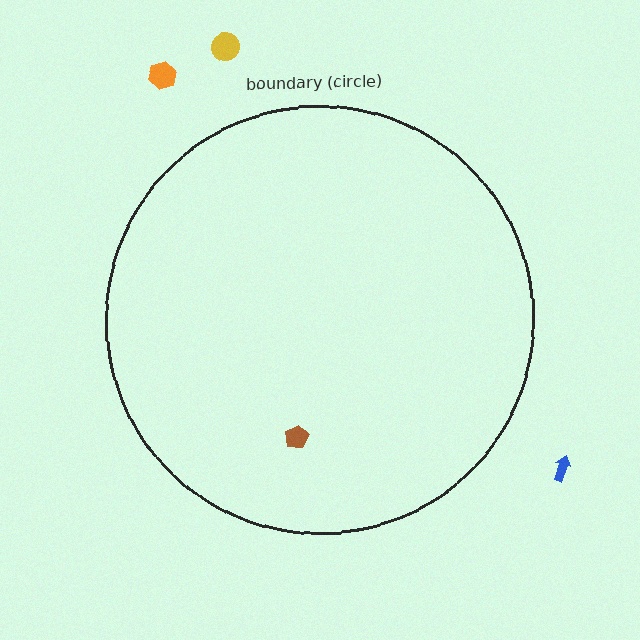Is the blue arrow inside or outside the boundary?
Outside.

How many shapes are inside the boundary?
1 inside, 3 outside.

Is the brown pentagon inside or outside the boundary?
Inside.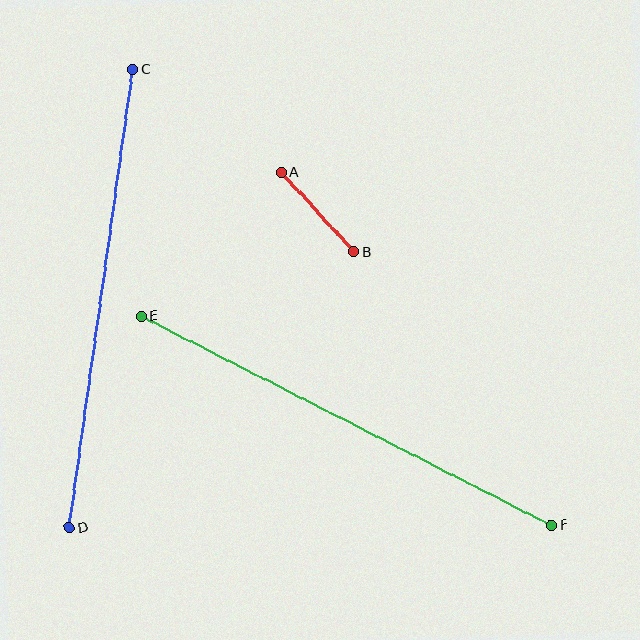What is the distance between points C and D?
The distance is approximately 463 pixels.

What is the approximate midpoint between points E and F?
The midpoint is at approximately (346, 421) pixels.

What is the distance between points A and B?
The distance is approximately 108 pixels.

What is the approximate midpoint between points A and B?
The midpoint is at approximately (317, 212) pixels.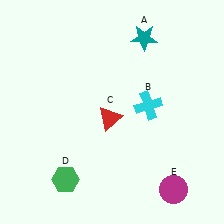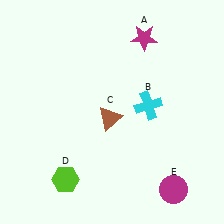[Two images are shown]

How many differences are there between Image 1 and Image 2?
There are 3 differences between the two images.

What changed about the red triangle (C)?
In Image 1, C is red. In Image 2, it changed to brown.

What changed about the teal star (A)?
In Image 1, A is teal. In Image 2, it changed to magenta.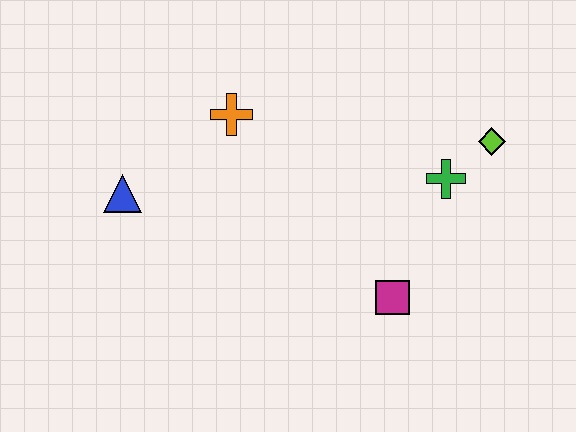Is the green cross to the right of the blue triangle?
Yes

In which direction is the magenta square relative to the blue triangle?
The magenta square is to the right of the blue triangle.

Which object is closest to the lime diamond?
The green cross is closest to the lime diamond.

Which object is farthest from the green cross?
The blue triangle is farthest from the green cross.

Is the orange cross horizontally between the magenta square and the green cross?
No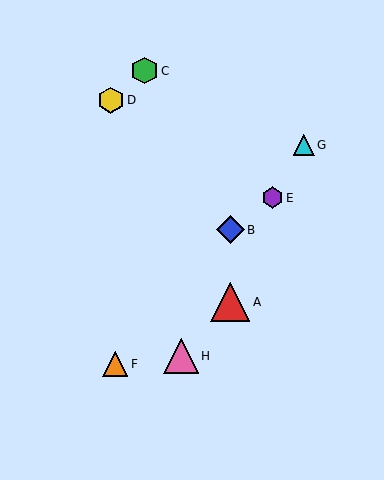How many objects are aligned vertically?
2 objects (A, B) are aligned vertically.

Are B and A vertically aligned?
Yes, both are at x≈230.